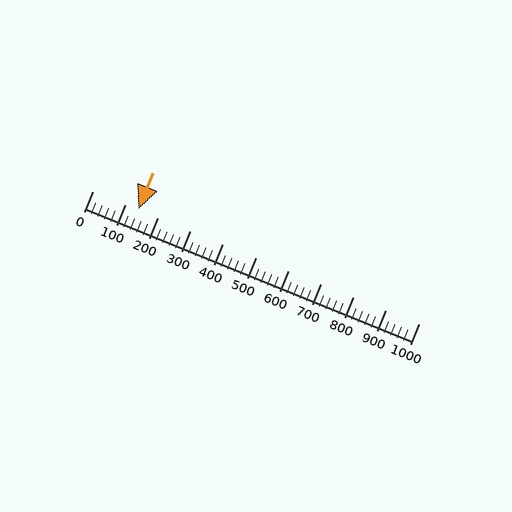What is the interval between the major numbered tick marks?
The major tick marks are spaced 100 units apart.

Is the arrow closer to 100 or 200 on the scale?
The arrow is closer to 100.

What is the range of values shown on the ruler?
The ruler shows values from 0 to 1000.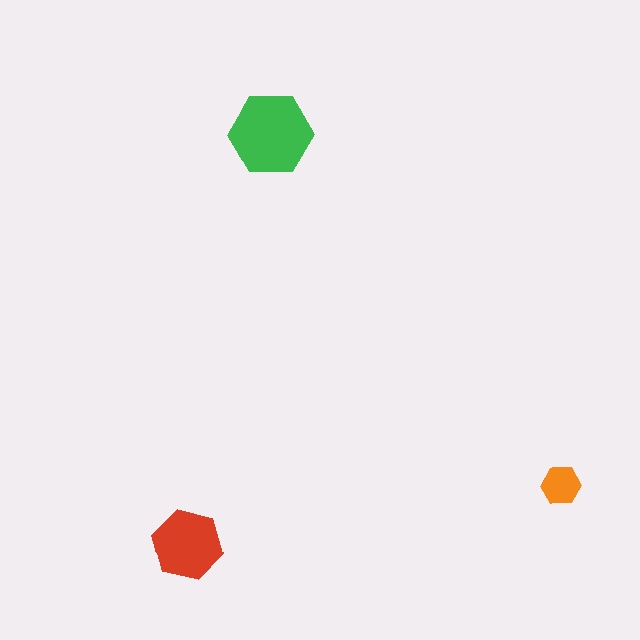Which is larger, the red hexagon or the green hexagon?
The green one.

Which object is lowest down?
The red hexagon is bottommost.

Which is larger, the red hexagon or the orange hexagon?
The red one.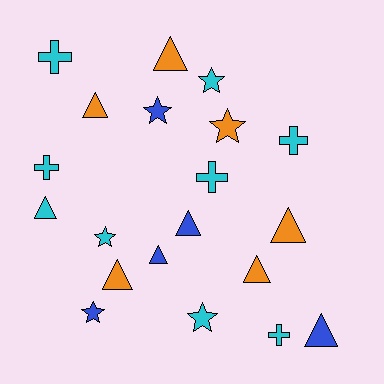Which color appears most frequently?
Cyan, with 9 objects.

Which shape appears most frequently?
Triangle, with 9 objects.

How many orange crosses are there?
There are no orange crosses.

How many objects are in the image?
There are 20 objects.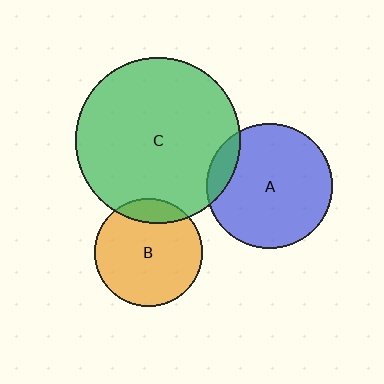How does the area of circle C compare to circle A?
Approximately 1.7 times.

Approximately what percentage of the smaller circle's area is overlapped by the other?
Approximately 10%.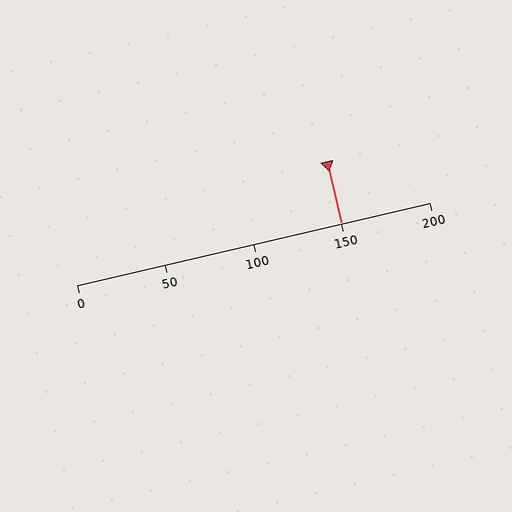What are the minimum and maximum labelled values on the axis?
The axis runs from 0 to 200.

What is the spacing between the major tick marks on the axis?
The major ticks are spaced 50 apart.